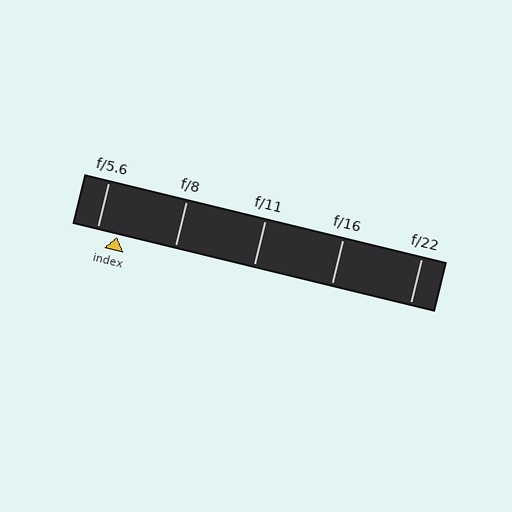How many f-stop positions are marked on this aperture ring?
There are 5 f-stop positions marked.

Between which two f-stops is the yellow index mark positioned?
The index mark is between f/5.6 and f/8.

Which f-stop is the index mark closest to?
The index mark is closest to f/5.6.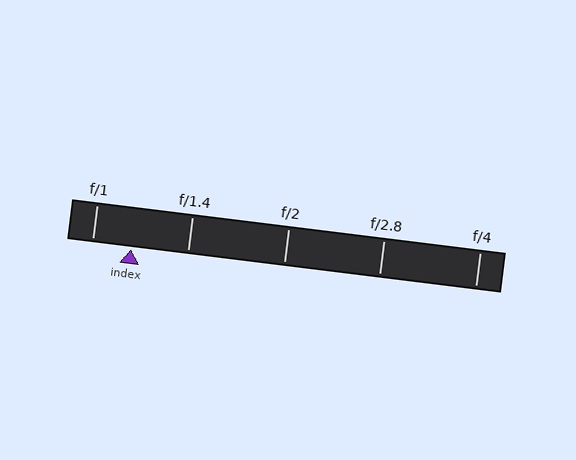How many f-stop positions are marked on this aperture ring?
There are 5 f-stop positions marked.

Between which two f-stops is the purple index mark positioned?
The index mark is between f/1 and f/1.4.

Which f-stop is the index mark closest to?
The index mark is closest to f/1.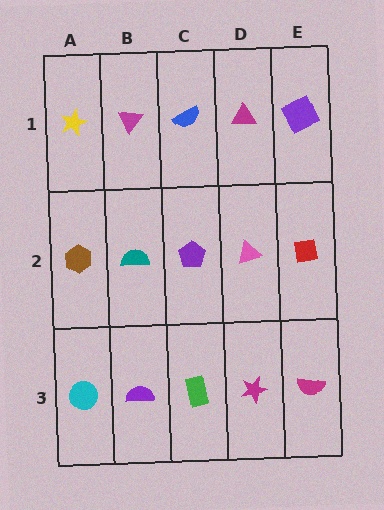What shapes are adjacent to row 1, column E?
A red square (row 2, column E), a magenta triangle (row 1, column D).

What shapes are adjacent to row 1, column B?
A teal semicircle (row 2, column B), a yellow star (row 1, column A), a blue semicircle (row 1, column C).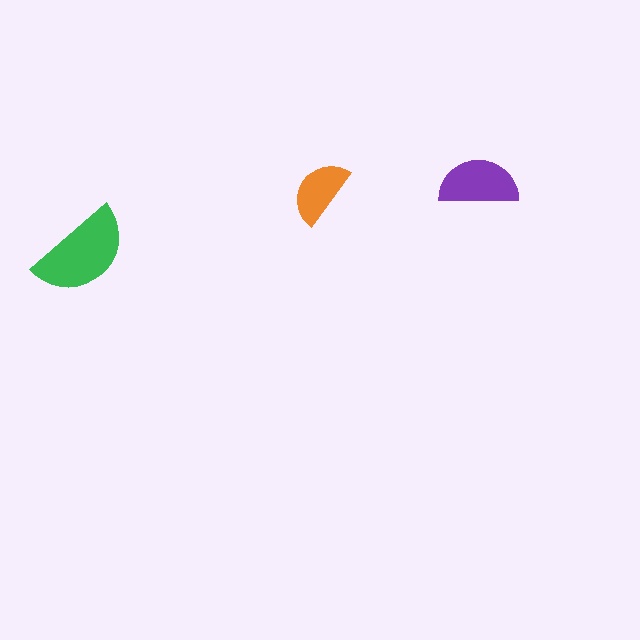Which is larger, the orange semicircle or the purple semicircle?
The purple one.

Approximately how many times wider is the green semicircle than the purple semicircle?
About 1.5 times wider.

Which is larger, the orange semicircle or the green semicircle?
The green one.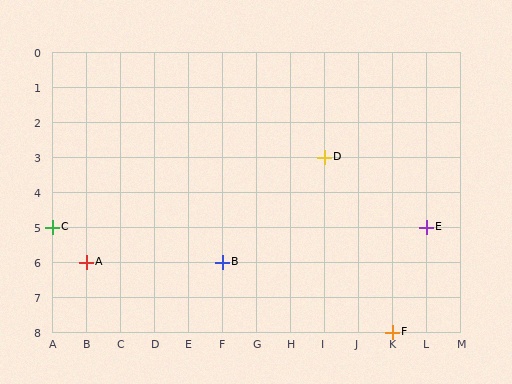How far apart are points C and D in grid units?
Points C and D are 8 columns and 2 rows apart (about 8.2 grid units diagonally).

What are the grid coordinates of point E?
Point E is at grid coordinates (L, 5).